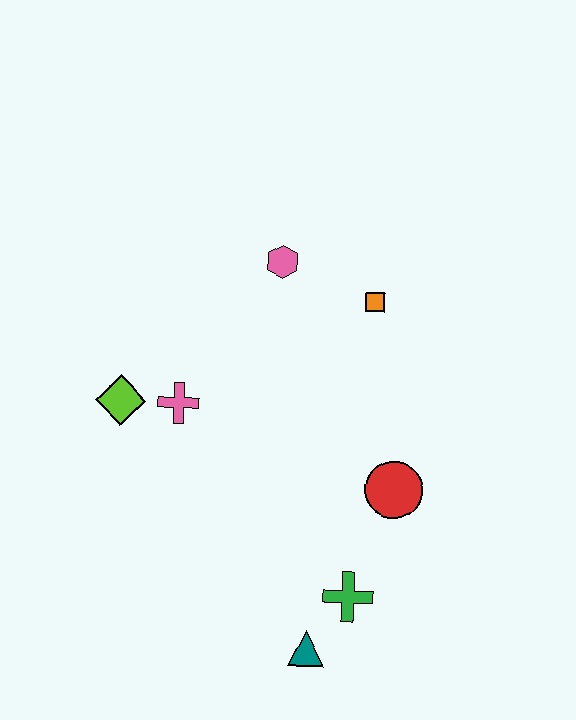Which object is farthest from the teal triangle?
The pink hexagon is farthest from the teal triangle.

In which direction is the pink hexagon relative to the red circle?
The pink hexagon is above the red circle.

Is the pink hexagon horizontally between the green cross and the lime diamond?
Yes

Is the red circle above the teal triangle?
Yes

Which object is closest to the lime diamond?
The pink cross is closest to the lime diamond.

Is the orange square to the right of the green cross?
Yes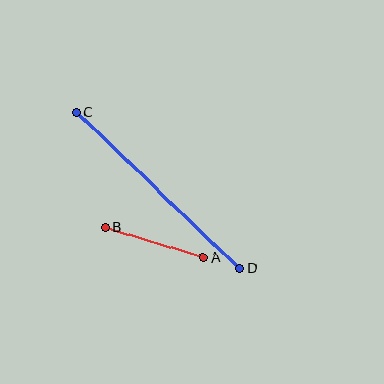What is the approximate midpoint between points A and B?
The midpoint is at approximately (154, 242) pixels.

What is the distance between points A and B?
The distance is approximately 102 pixels.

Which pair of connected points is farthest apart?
Points C and D are farthest apart.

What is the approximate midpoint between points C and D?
The midpoint is at approximately (158, 190) pixels.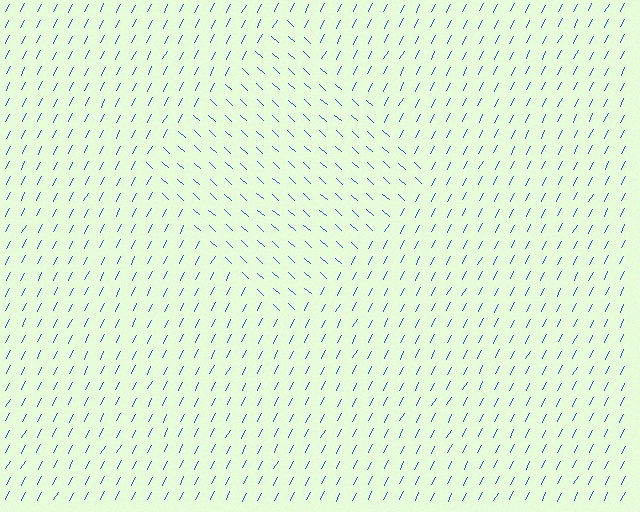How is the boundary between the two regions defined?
The boundary is defined purely by a change in line orientation (approximately 75 degrees difference). All lines are the same color and thickness.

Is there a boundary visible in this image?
Yes, there is a texture boundary formed by a change in line orientation.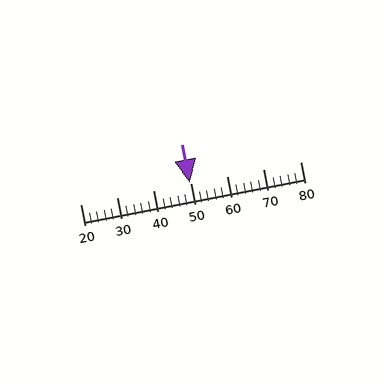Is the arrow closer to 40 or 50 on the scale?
The arrow is closer to 50.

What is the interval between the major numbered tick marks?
The major tick marks are spaced 10 units apart.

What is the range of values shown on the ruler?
The ruler shows values from 20 to 80.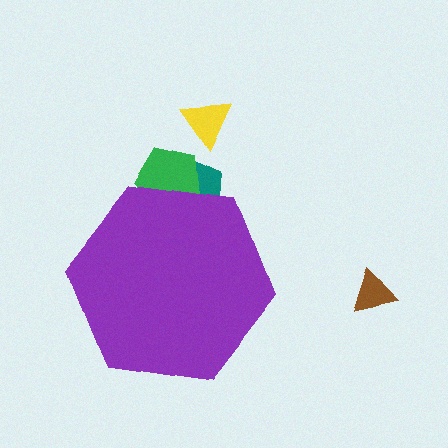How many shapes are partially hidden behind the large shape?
2 shapes are partially hidden.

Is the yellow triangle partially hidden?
No, the yellow triangle is fully visible.